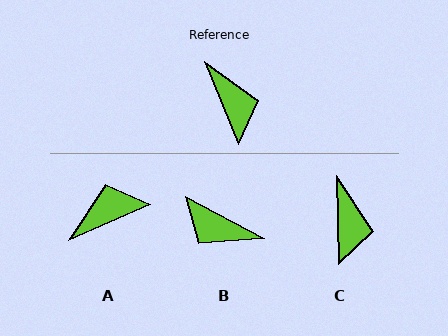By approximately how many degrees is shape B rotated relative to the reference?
Approximately 140 degrees clockwise.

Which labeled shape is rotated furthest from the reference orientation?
B, about 140 degrees away.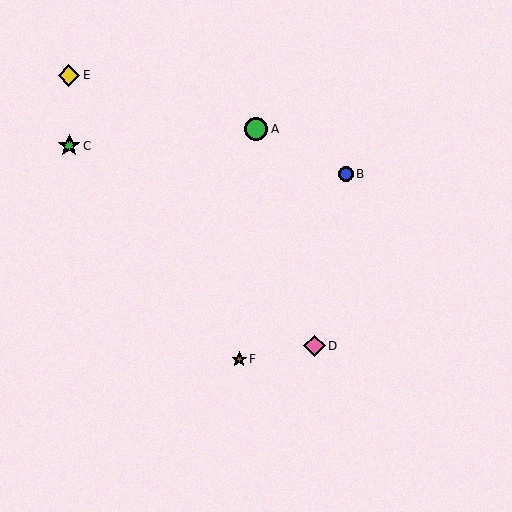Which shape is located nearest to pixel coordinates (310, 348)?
The pink diamond (labeled D) at (314, 346) is nearest to that location.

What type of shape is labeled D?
Shape D is a pink diamond.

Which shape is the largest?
The green circle (labeled A) is the largest.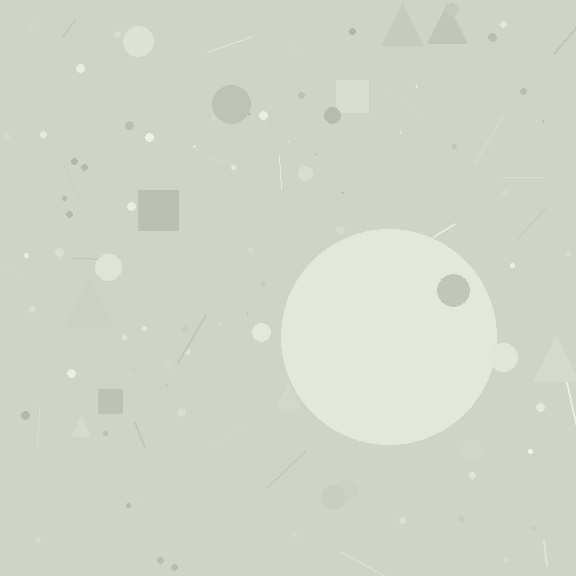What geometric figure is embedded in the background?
A circle is embedded in the background.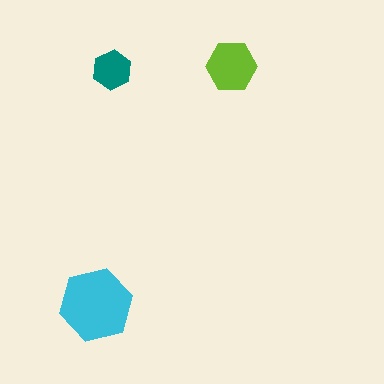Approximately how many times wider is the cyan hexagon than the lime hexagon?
About 1.5 times wider.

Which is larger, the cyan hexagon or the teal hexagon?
The cyan one.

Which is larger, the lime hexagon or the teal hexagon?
The lime one.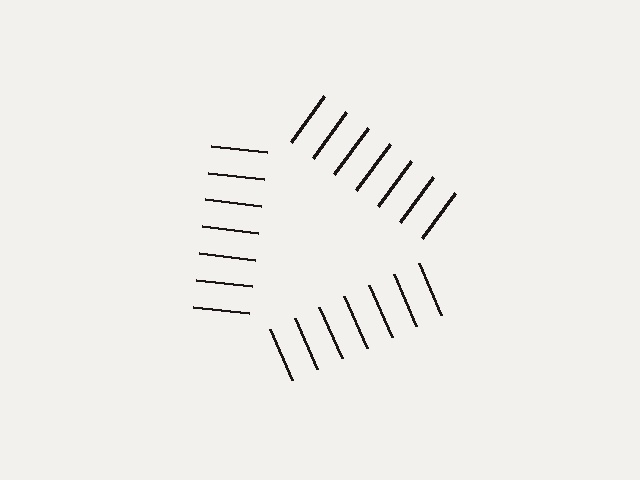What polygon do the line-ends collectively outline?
An illusory triangle — the line segments terminate on its edges but no continuous stroke is drawn.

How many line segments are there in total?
21 — 7 along each of the 3 edges.